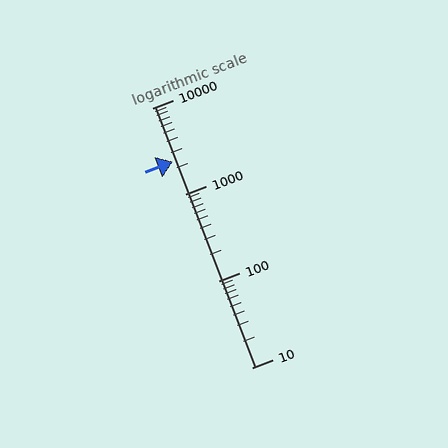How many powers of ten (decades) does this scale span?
The scale spans 3 decades, from 10 to 10000.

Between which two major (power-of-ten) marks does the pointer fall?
The pointer is between 1000 and 10000.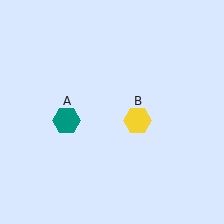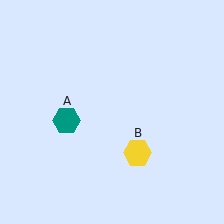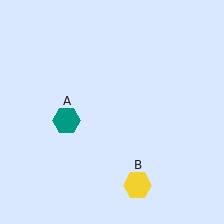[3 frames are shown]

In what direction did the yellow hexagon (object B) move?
The yellow hexagon (object B) moved down.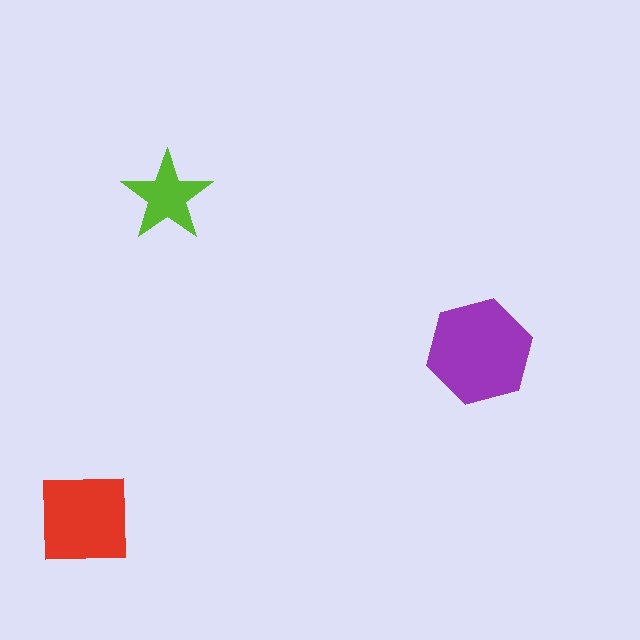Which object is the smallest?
The lime star.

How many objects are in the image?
There are 3 objects in the image.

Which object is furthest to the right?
The purple hexagon is rightmost.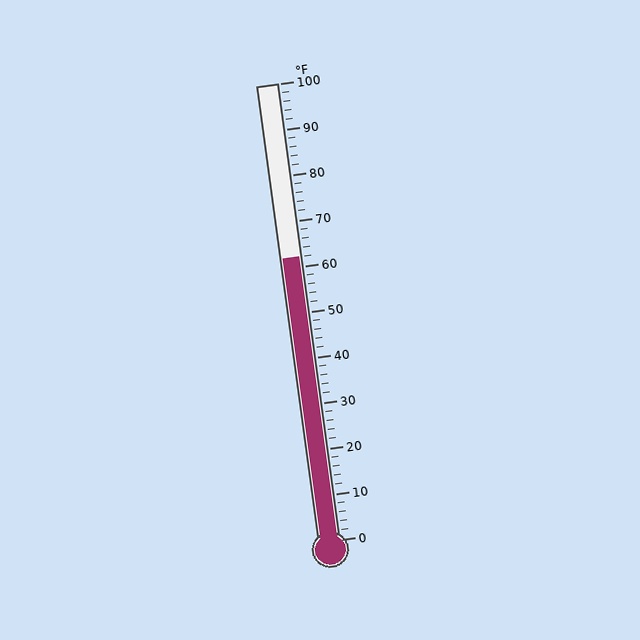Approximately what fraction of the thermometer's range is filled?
The thermometer is filled to approximately 60% of its range.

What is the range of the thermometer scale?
The thermometer scale ranges from 0°F to 100°F.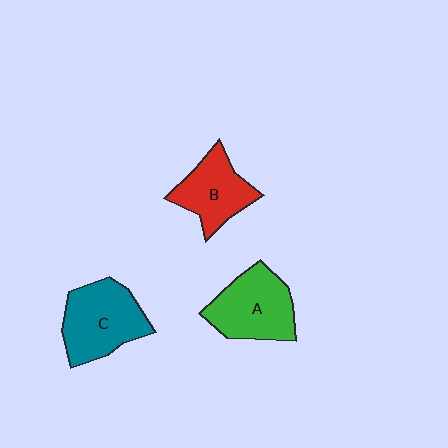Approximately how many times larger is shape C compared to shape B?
Approximately 1.3 times.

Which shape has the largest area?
Shape C (teal).